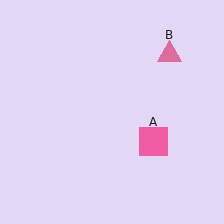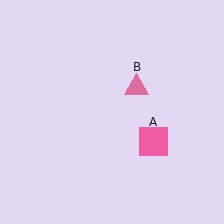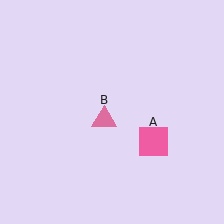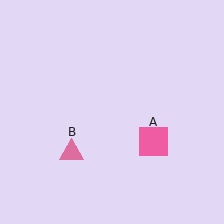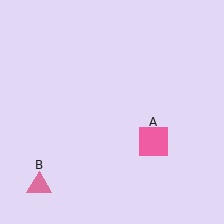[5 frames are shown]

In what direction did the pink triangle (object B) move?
The pink triangle (object B) moved down and to the left.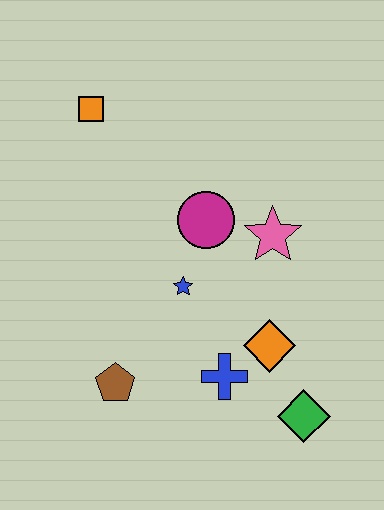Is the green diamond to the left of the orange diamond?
No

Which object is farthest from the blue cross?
The orange square is farthest from the blue cross.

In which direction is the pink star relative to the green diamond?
The pink star is above the green diamond.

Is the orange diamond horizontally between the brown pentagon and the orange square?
No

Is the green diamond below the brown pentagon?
Yes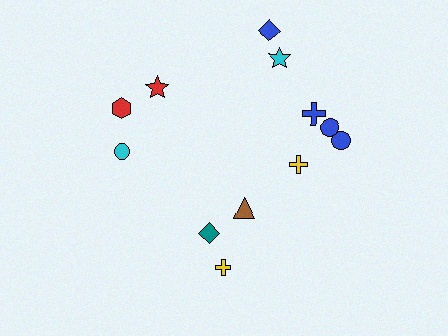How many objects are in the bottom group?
There are 3 objects.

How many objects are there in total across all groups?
There are 12 objects.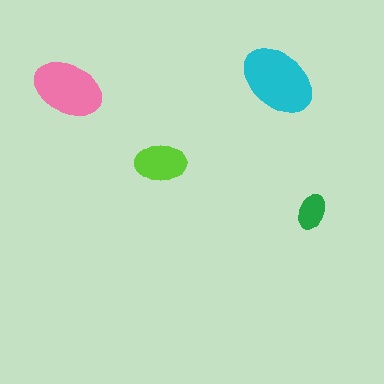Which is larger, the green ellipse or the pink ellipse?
The pink one.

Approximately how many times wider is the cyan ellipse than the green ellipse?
About 2 times wider.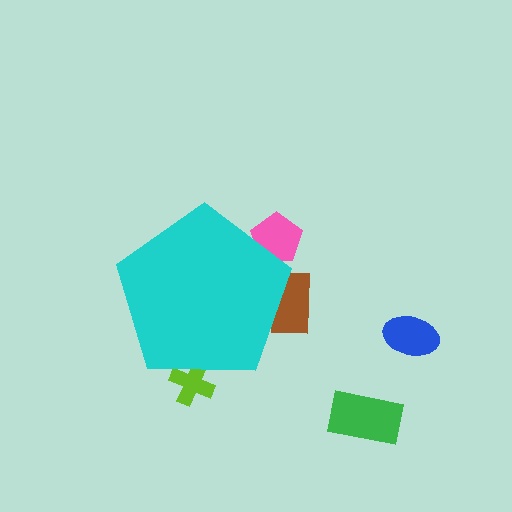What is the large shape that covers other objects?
A cyan pentagon.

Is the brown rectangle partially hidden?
Yes, the brown rectangle is partially hidden behind the cyan pentagon.